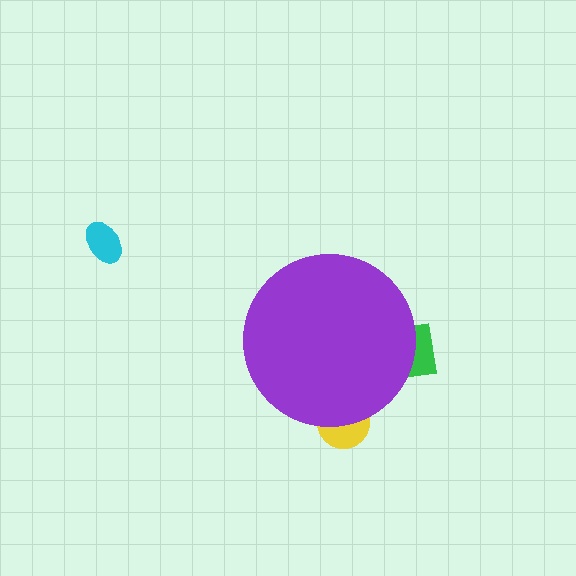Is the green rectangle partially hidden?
Yes, the green rectangle is partially hidden behind the purple circle.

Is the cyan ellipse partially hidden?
No, the cyan ellipse is fully visible.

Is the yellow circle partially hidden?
Yes, the yellow circle is partially hidden behind the purple circle.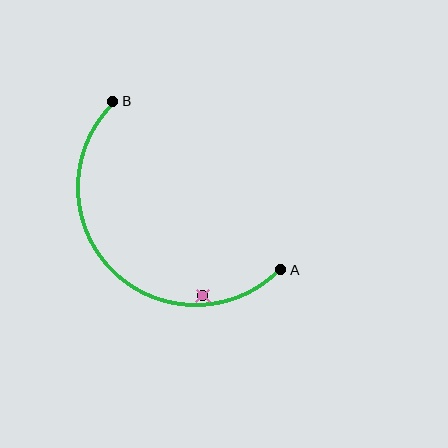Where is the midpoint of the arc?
The arc midpoint is the point on the curve farthest from the straight line joining A and B. It sits below and to the left of that line.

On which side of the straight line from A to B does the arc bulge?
The arc bulges below and to the left of the straight line connecting A and B.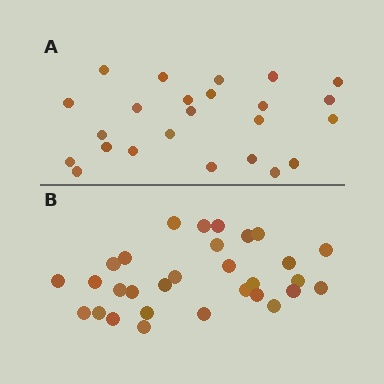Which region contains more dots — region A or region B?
Region B (the bottom region) has more dots.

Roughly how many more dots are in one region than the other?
Region B has about 6 more dots than region A.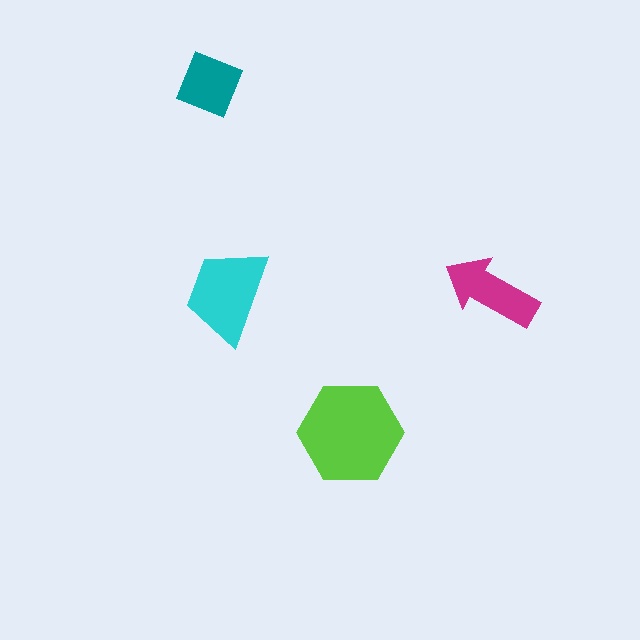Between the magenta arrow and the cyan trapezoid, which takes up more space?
The cyan trapezoid.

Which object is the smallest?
The teal diamond.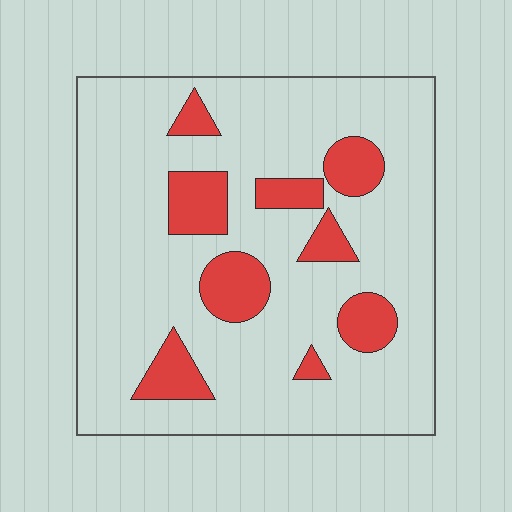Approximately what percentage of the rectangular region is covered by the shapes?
Approximately 20%.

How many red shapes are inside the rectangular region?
9.